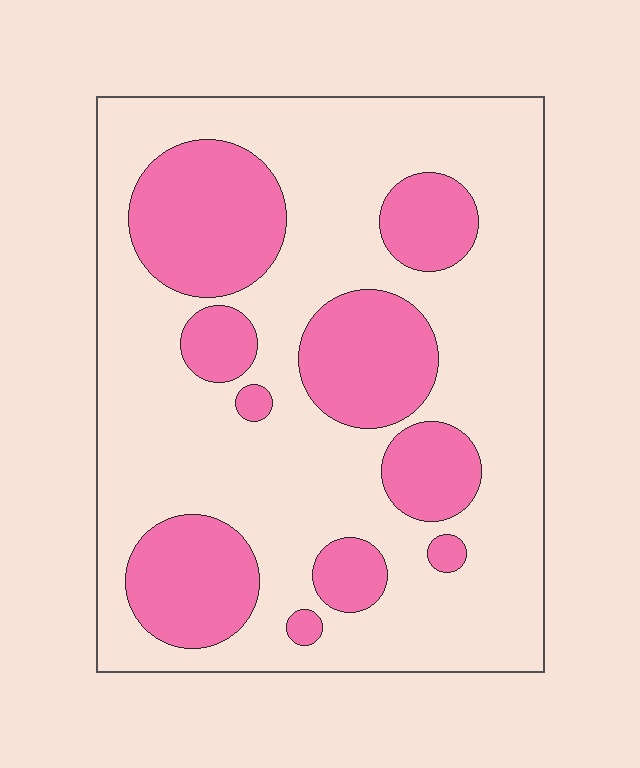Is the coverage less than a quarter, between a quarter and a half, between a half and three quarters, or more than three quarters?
Between a quarter and a half.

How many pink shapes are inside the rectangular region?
10.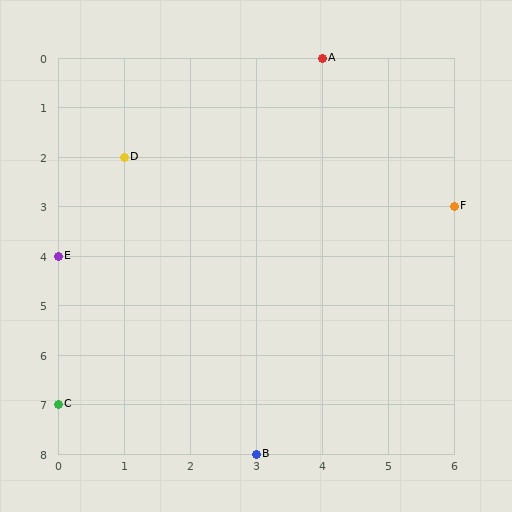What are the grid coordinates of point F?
Point F is at grid coordinates (6, 3).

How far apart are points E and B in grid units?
Points E and B are 3 columns and 4 rows apart (about 5.0 grid units diagonally).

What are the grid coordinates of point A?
Point A is at grid coordinates (4, 0).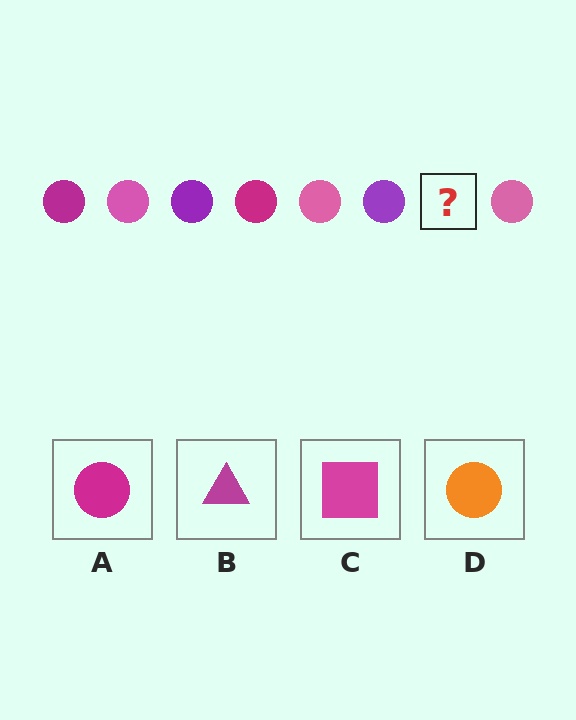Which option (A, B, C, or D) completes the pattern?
A.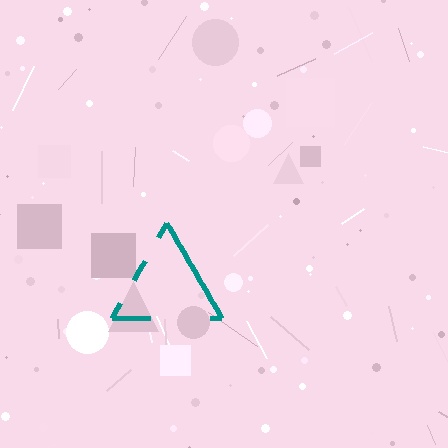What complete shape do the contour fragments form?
The contour fragments form a triangle.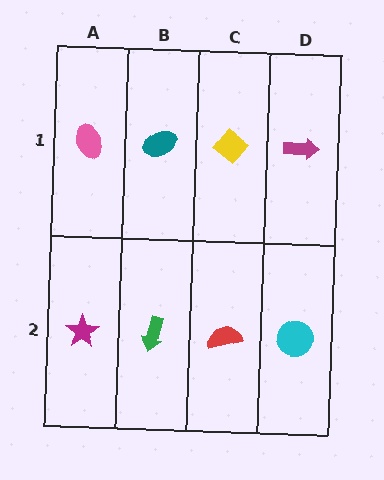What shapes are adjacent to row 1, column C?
A red semicircle (row 2, column C), a teal ellipse (row 1, column B), a magenta arrow (row 1, column D).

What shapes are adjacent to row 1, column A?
A magenta star (row 2, column A), a teal ellipse (row 1, column B).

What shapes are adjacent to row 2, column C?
A yellow diamond (row 1, column C), a green arrow (row 2, column B), a cyan circle (row 2, column D).